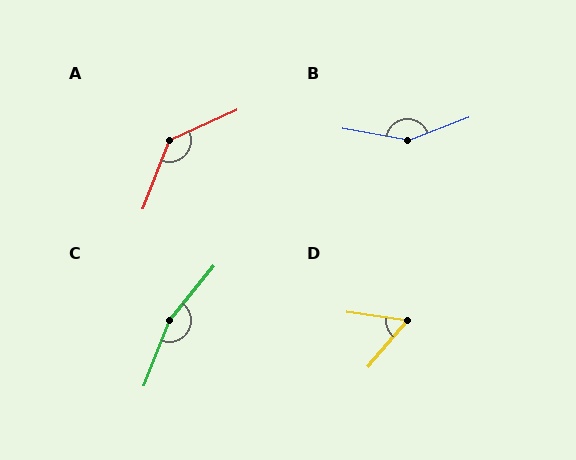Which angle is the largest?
C, at approximately 163 degrees.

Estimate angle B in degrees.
Approximately 149 degrees.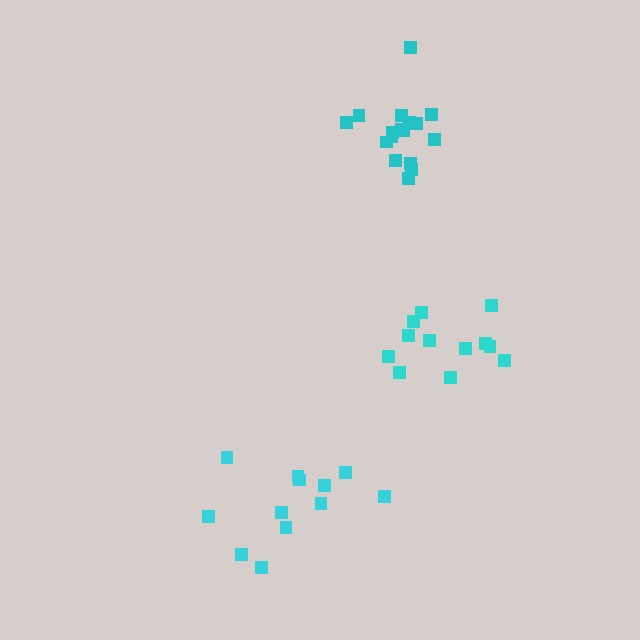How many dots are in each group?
Group 1: 12 dots, Group 2: 17 dots, Group 3: 12 dots (41 total).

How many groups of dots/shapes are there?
There are 3 groups.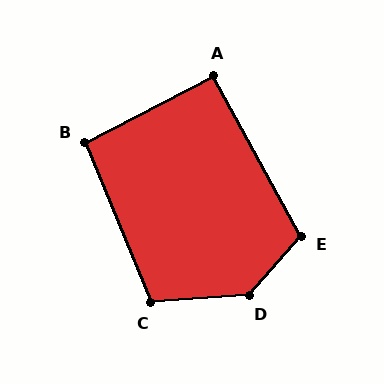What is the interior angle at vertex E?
Approximately 110 degrees (obtuse).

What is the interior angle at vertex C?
Approximately 108 degrees (obtuse).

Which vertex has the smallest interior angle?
A, at approximately 91 degrees.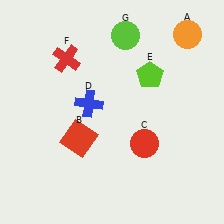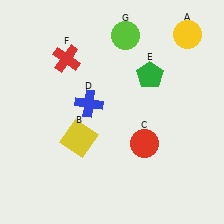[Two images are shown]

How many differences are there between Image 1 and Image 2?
There are 3 differences between the two images.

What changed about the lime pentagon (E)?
In Image 1, E is lime. In Image 2, it changed to green.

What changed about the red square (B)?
In Image 1, B is red. In Image 2, it changed to yellow.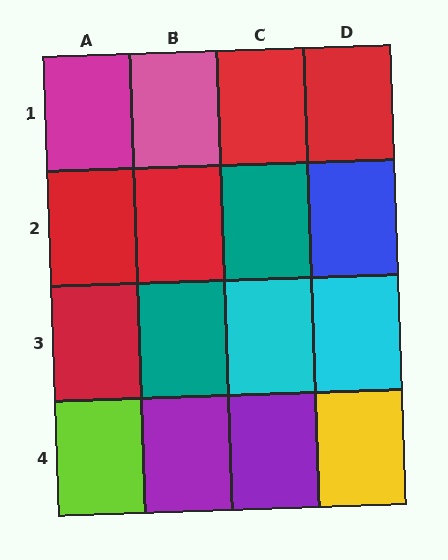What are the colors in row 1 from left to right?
Magenta, pink, red, red.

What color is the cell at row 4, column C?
Purple.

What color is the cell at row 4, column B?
Purple.